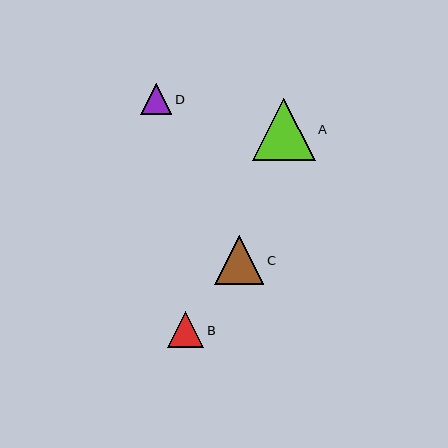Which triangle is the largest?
Triangle A is the largest with a size of approximately 62 pixels.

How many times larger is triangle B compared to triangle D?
Triangle B is approximately 1.2 times the size of triangle D.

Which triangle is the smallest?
Triangle D is the smallest with a size of approximately 31 pixels.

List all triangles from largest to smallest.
From largest to smallest: A, C, B, D.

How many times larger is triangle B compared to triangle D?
Triangle B is approximately 1.2 times the size of triangle D.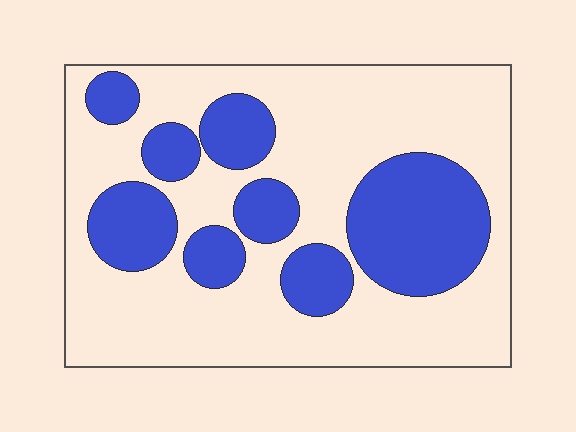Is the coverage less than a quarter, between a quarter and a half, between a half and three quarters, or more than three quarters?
Between a quarter and a half.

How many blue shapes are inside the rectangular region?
8.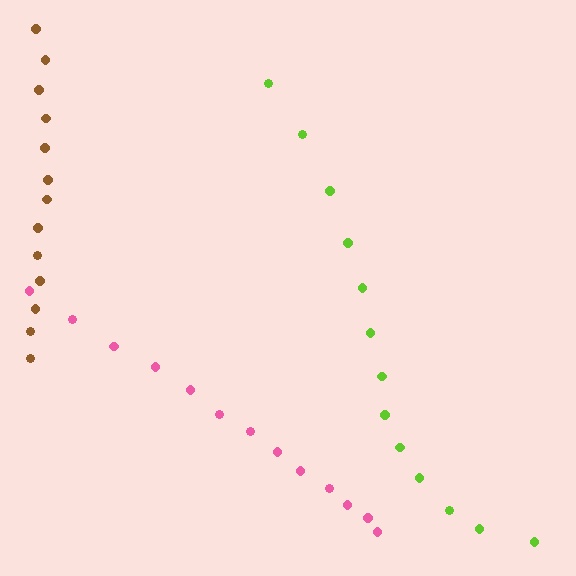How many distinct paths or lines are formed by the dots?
There are 3 distinct paths.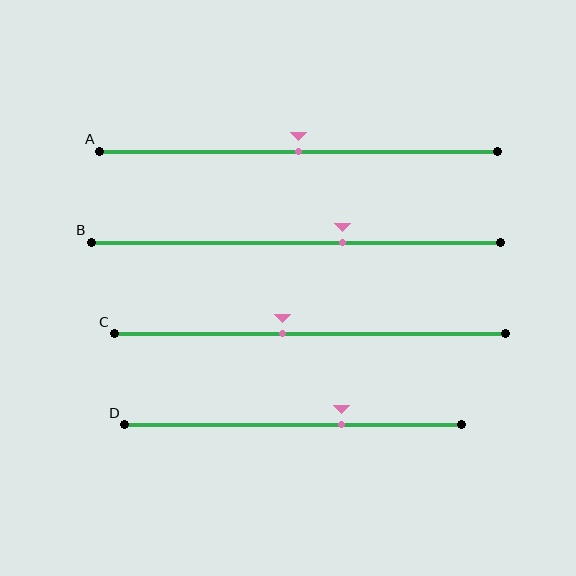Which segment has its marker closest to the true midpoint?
Segment A has its marker closest to the true midpoint.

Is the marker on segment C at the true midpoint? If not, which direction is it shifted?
No, the marker on segment C is shifted to the left by about 7% of the segment length.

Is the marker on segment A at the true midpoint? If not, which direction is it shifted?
Yes, the marker on segment A is at the true midpoint.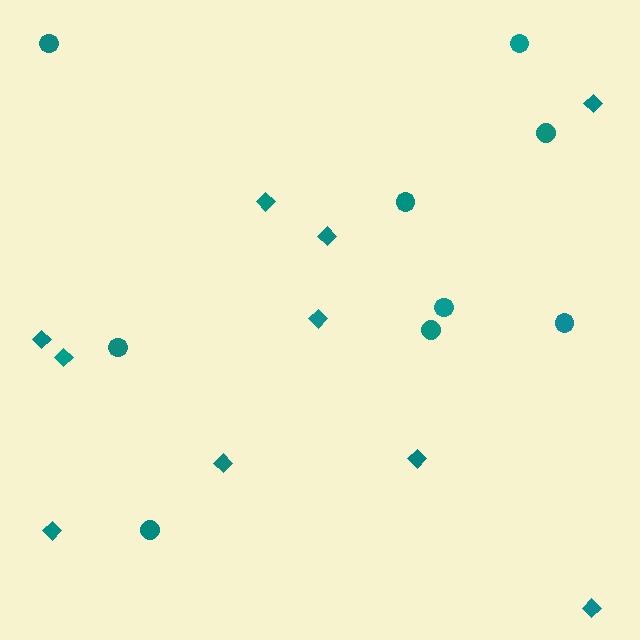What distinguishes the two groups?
There are 2 groups: one group of diamonds (10) and one group of circles (9).